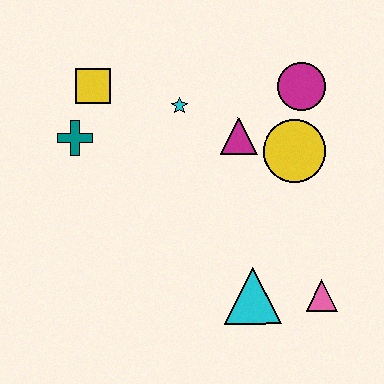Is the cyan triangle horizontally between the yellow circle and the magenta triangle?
Yes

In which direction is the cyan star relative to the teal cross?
The cyan star is to the right of the teal cross.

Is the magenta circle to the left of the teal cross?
No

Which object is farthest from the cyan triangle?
The yellow square is farthest from the cyan triangle.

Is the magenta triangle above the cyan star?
No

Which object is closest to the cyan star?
The magenta triangle is closest to the cyan star.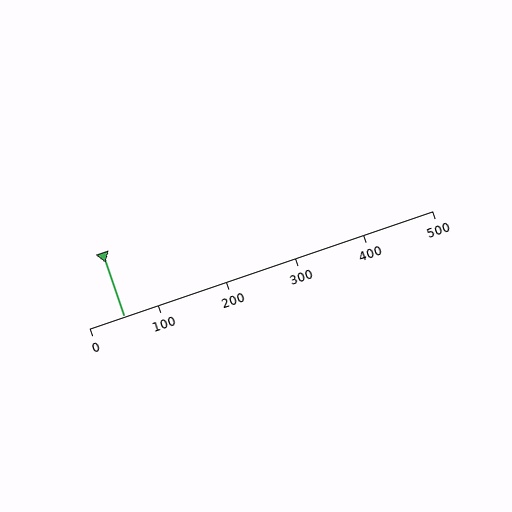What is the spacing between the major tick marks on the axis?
The major ticks are spaced 100 apart.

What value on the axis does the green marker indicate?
The marker indicates approximately 50.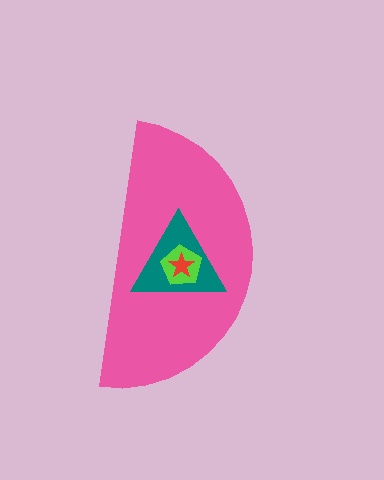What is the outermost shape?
The pink semicircle.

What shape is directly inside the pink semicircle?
The teal triangle.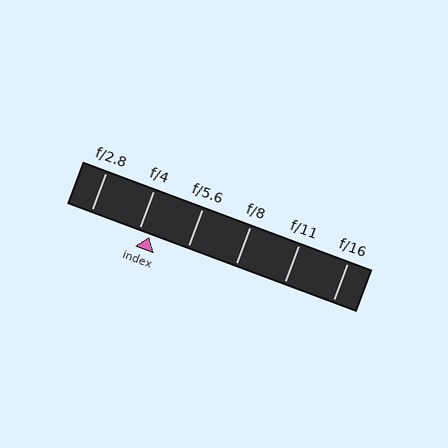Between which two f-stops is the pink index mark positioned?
The index mark is between f/4 and f/5.6.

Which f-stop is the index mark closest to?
The index mark is closest to f/4.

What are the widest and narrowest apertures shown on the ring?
The widest aperture shown is f/2.8 and the narrowest is f/16.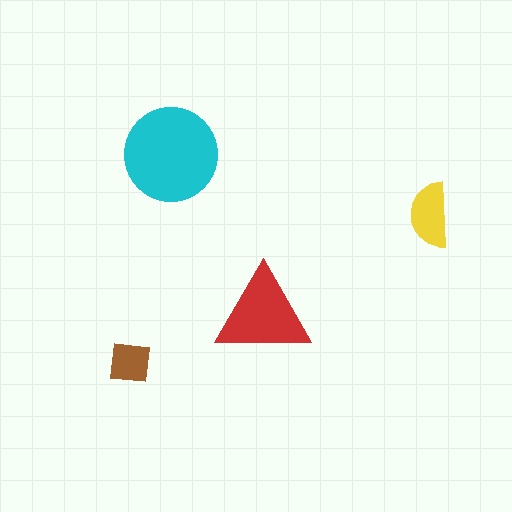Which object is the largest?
The cyan circle.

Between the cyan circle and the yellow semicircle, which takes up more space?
The cyan circle.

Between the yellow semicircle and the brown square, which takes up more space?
The yellow semicircle.